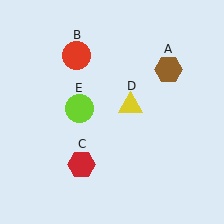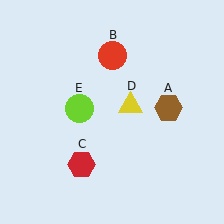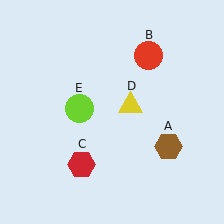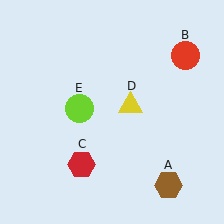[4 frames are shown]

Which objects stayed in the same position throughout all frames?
Red hexagon (object C) and yellow triangle (object D) and lime circle (object E) remained stationary.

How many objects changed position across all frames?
2 objects changed position: brown hexagon (object A), red circle (object B).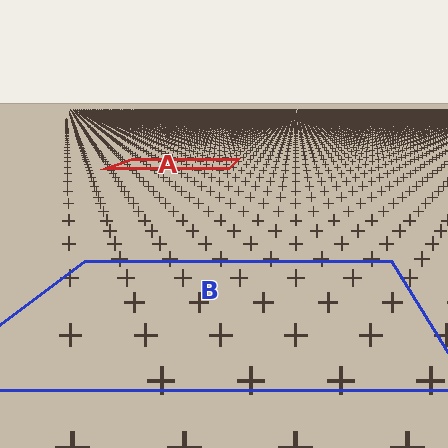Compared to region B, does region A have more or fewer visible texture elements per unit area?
Region A has more texture elements per unit area — they are packed more densely because it is farther away.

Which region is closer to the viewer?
Region B is closer. The texture elements there are larger and more spread out.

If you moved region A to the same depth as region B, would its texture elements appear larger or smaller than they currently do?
They would appear larger. At a closer depth, the same texture elements are projected at a bigger on-screen size.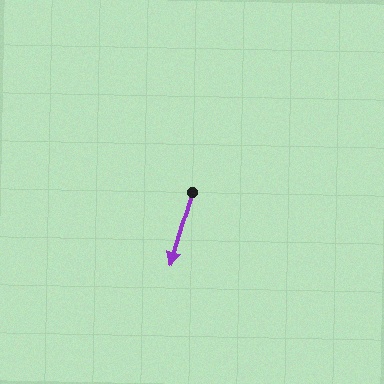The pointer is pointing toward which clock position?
Roughly 7 o'clock.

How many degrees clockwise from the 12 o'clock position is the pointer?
Approximately 196 degrees.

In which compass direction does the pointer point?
South.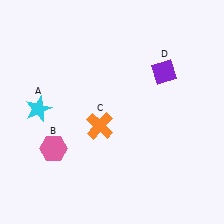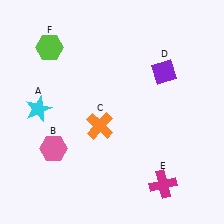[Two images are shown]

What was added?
A magenta cross (E), a lime hexagon (F) were added in Image 2.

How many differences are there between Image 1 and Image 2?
There are 2 differences between the two images.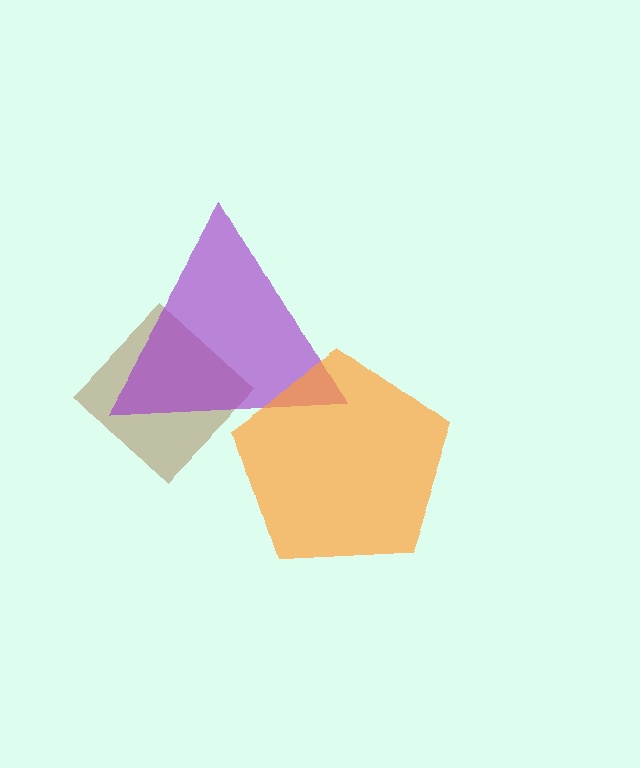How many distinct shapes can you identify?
There are 3 distinct shapes: a brown diamond, a purple triangle, an orange pentagon.